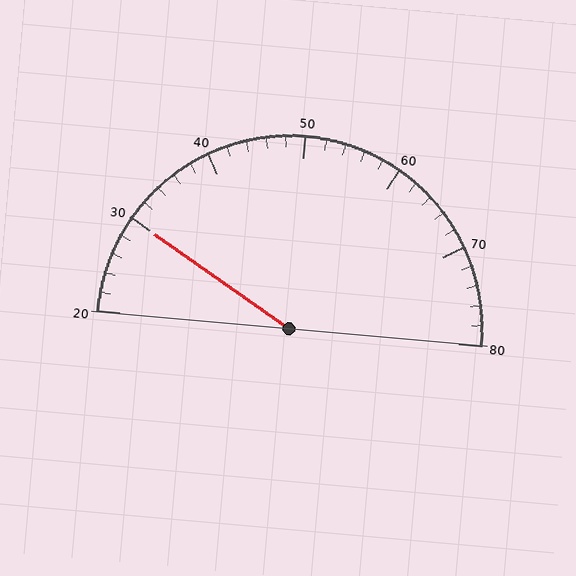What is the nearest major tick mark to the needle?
The nearest major tick mark is 30.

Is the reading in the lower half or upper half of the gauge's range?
The reading is in the lower half of the range (20 to 80).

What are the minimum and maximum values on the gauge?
The gauge ranges from 20 to 80.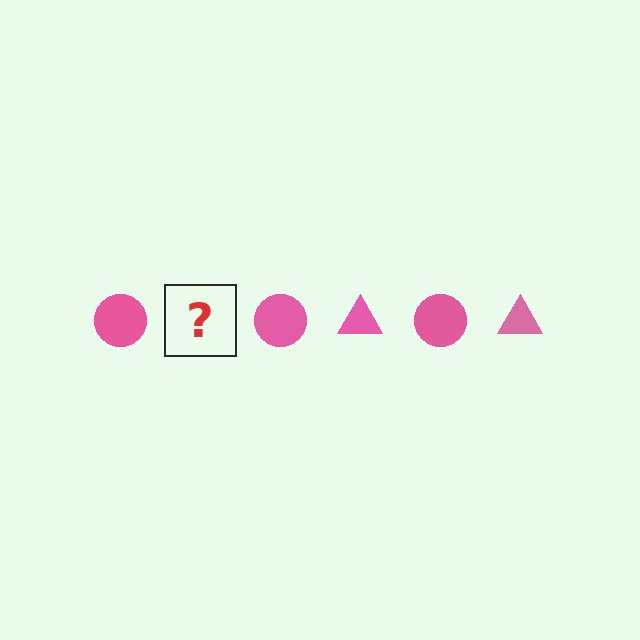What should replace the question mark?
The question mark should be replaced with a pink triangle.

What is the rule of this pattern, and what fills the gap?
The rule is that the pattern cycles through circle, triangle shapes in pink. The gap should be filled with a pink triangle.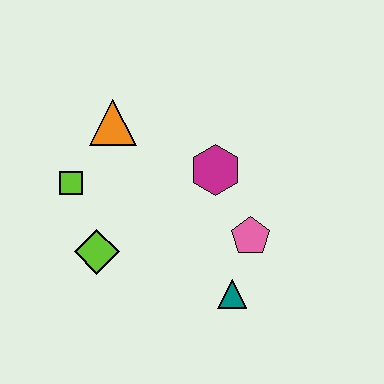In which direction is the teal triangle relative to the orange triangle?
The teal triangle is below the orange triangle.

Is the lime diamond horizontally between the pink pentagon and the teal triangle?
No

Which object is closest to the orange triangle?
The lime square is closest to the orange triangle.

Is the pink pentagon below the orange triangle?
Yes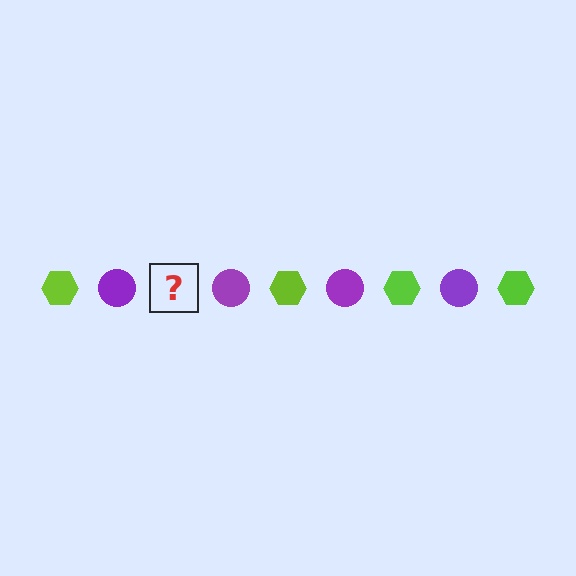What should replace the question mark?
The question mark should be replaced with a lime hexagon.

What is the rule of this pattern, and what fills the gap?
The rule is that the pattern alternates between lime hexagon and purple circle. The gap should be filled with a lime hexagon.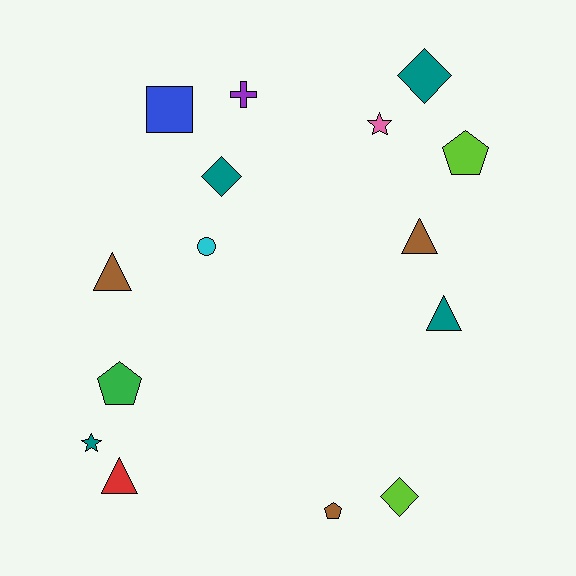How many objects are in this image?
There are 15 objects.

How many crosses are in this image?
There is 1 cross.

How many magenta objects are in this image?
There are no magenta objects.